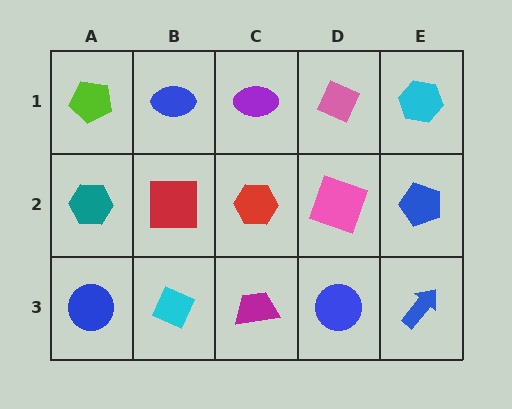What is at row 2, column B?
A red square.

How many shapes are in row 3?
5 shapes.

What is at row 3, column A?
A blue circle.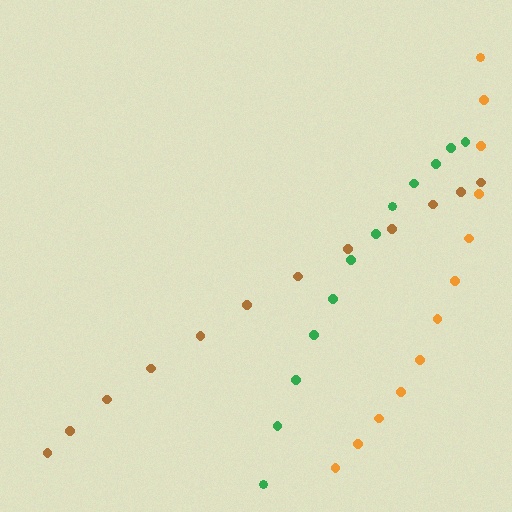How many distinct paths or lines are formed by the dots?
There are 3 distinct paths.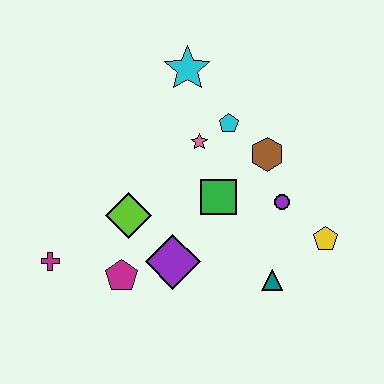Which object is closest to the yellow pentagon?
The purple circle is closest to the yellow pentagon.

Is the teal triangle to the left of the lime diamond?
No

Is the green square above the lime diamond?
Yes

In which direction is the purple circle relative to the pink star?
The purple circle is to the right of the pink star.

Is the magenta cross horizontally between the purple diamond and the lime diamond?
No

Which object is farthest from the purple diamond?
The cyan star is farthest from the purple diamond.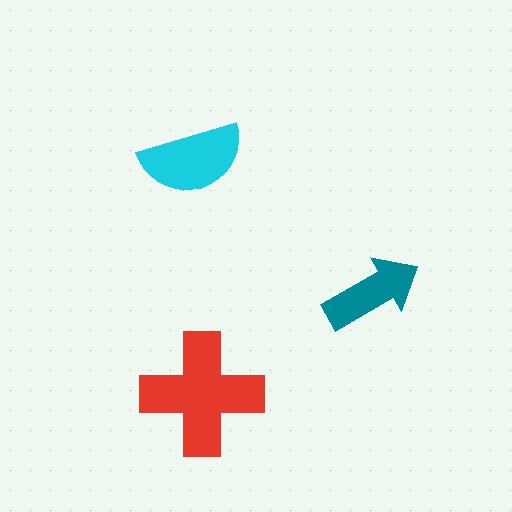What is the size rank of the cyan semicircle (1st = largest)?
2nd.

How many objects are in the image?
There are 3 objects in the image.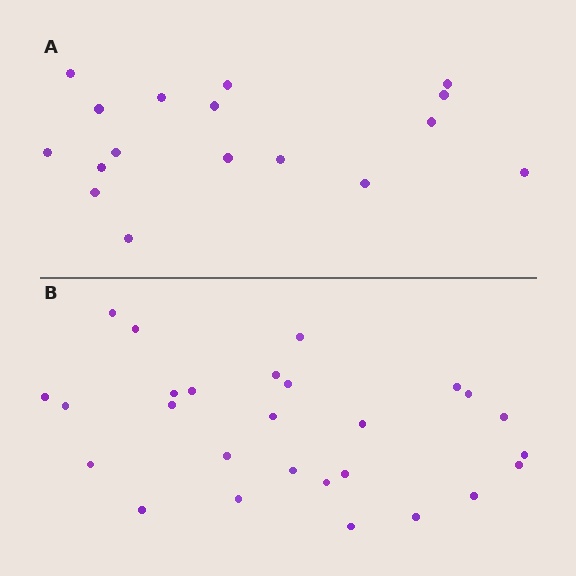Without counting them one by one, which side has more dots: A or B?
Region B (the bottom region) has more dots.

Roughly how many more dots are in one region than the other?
Region B has roughly 10 or so more dots than region A.